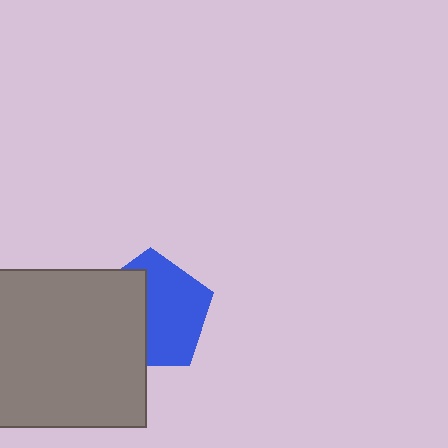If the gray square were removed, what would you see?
You would see the complete blue pentagon.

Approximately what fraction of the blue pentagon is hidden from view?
Roughly 43% of the blue pentagon is hidden behind the gray square.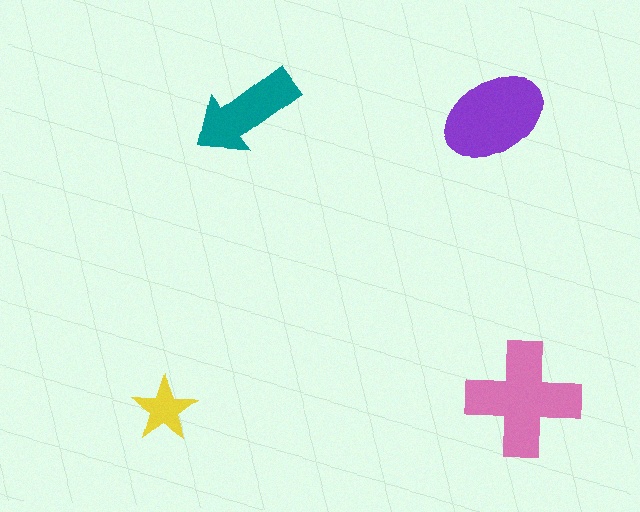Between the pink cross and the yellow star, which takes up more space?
The pink cross.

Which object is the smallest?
The yellow star.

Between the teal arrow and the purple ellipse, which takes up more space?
The purple ellipse.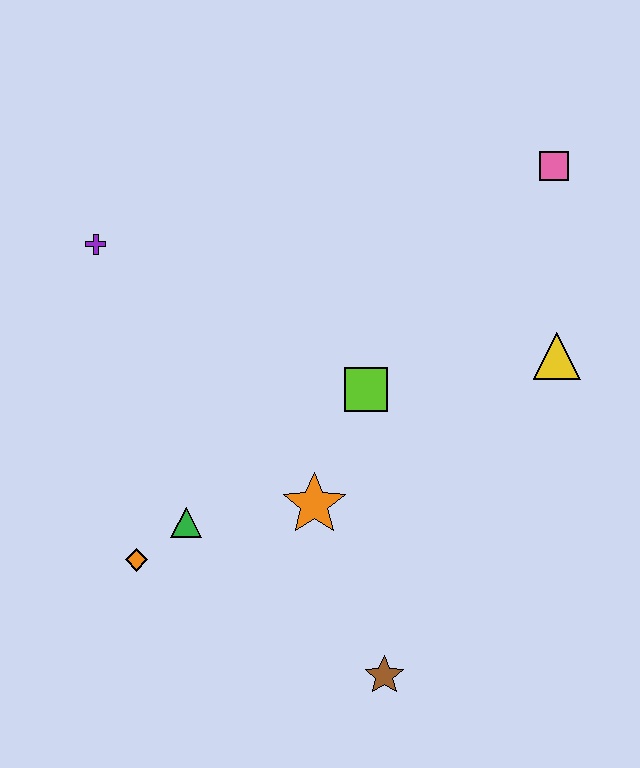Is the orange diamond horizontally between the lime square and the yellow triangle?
No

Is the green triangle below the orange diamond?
No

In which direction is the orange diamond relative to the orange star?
The orange diamond is to the left of the orange star.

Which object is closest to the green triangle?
The orange diamond is closest to the green triangle.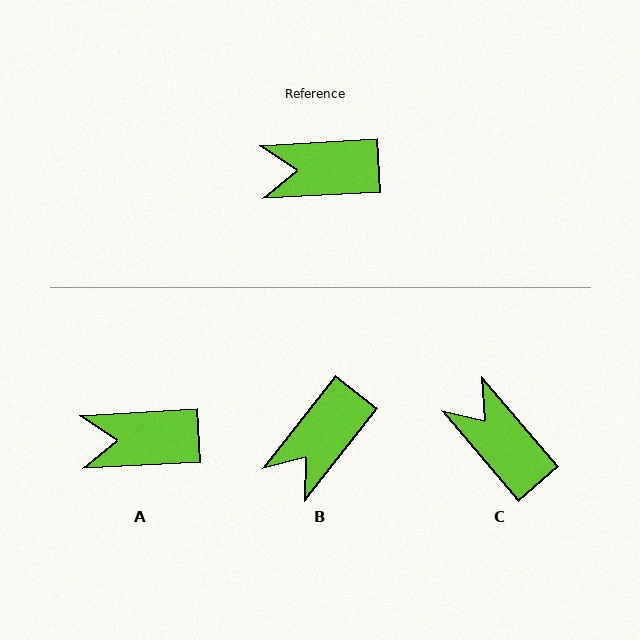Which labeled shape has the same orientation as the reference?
A.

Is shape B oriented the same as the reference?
No, it is off by about 49 degrees.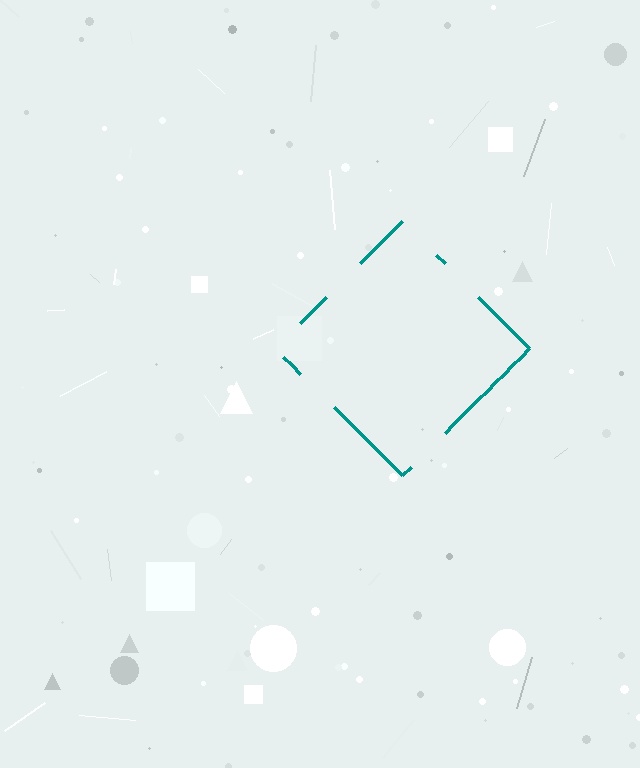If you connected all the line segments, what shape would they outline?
They would outline a diamond.